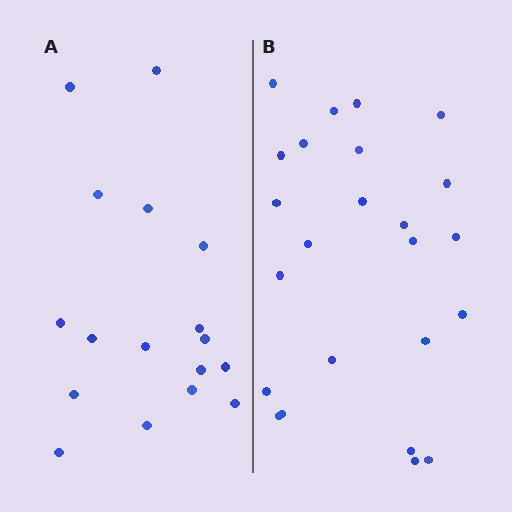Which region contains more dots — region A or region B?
Region B (the right region) has more dots.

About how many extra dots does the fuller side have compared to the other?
Region B has roughly 8 or so more dots than region A.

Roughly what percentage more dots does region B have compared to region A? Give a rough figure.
About 40% more.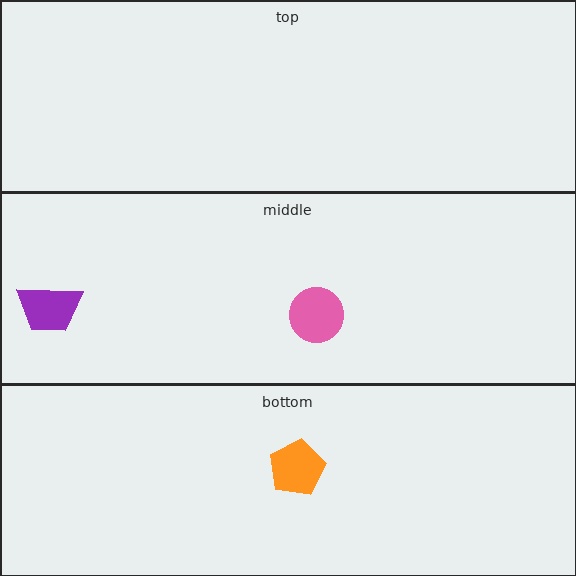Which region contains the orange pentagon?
The bottom region.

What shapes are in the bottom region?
The orange pentagon.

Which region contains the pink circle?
The middle region.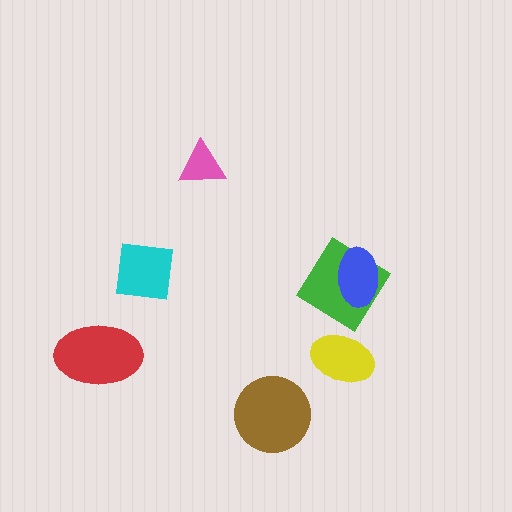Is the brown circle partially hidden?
No, no other shape covers it.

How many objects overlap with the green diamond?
1 object overlaps with the green diamond.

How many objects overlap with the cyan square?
0 objects overlap with the cyan square.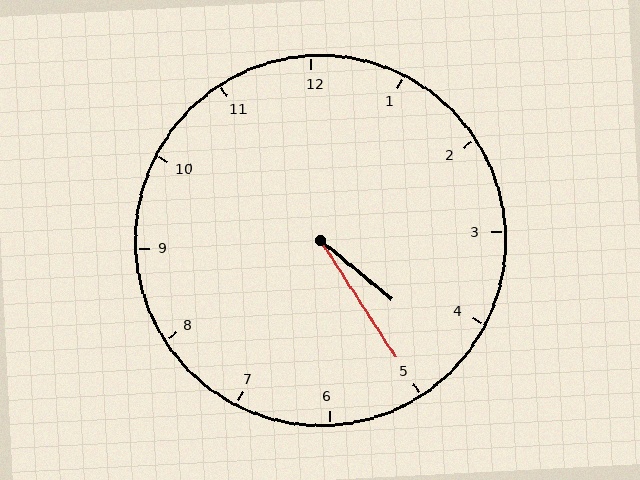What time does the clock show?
4:25.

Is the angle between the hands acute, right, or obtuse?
It is acute.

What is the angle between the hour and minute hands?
Approximately 18 degrees.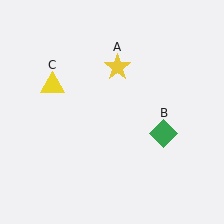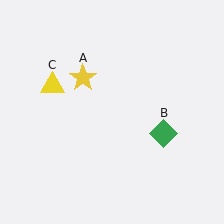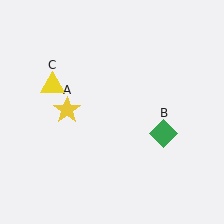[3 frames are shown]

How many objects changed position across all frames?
1 object changed position: yellow star (object A).